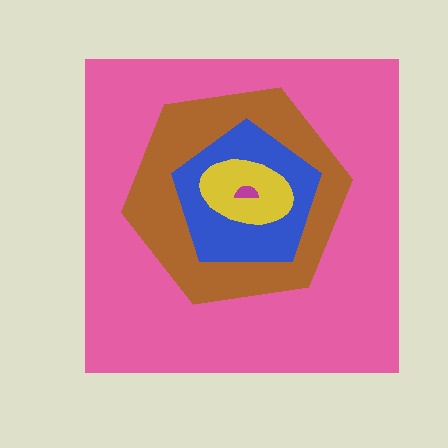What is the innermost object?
The magenta semicircle.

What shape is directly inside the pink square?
The brown hexagon.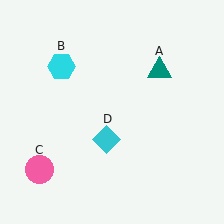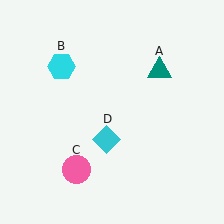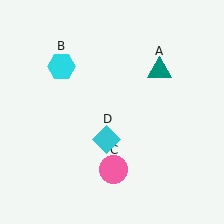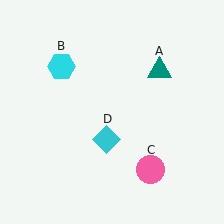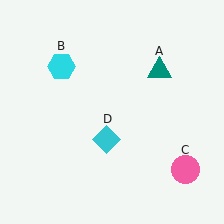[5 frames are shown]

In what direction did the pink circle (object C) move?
The pink circle (object C) moved right.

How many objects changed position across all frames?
1 object changed position: pink circle (object C).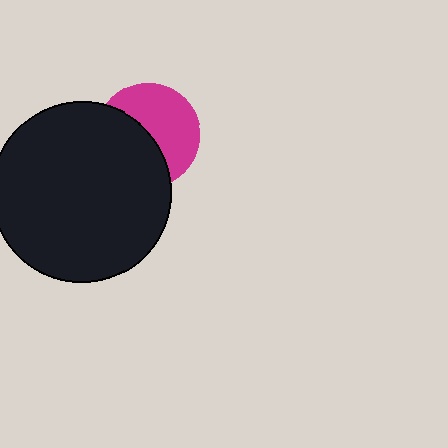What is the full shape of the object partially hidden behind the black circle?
The partially hidden object is a magenta circle.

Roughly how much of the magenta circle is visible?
About half of it is visible (roughly 52%).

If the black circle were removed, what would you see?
You would see the complete magenta circle.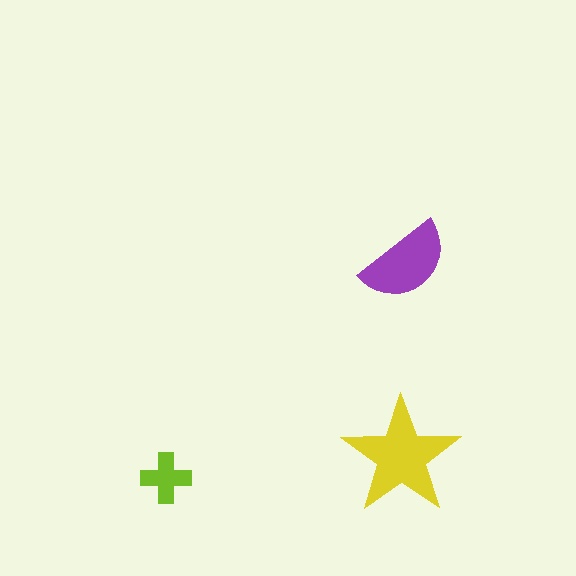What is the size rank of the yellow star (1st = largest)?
1st.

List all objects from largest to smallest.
The yellow star, the purple semicircle, the lime cross.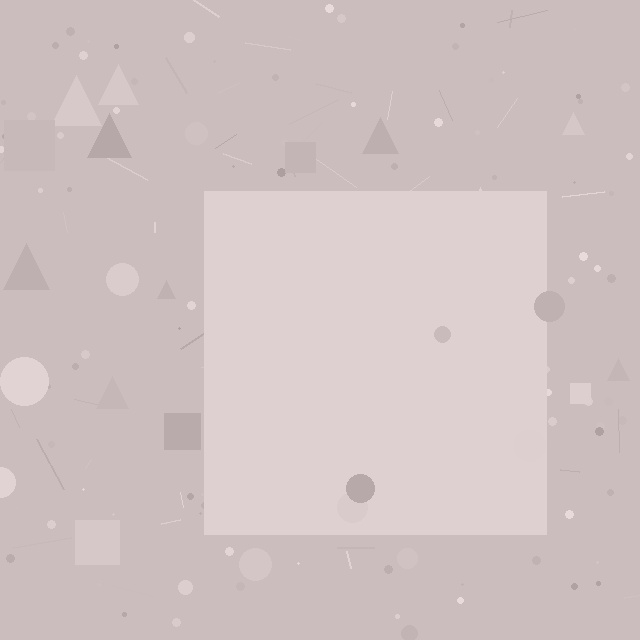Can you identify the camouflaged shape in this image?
The camouflaged shape is a square.